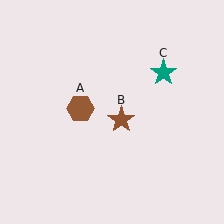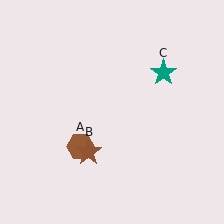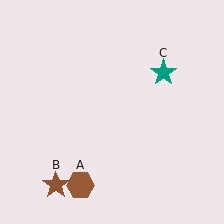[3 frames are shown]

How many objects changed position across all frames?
2 objects changed position: brown hexagon (object A), brown star (object B).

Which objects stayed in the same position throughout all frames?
Teal star (object C) remained stationary.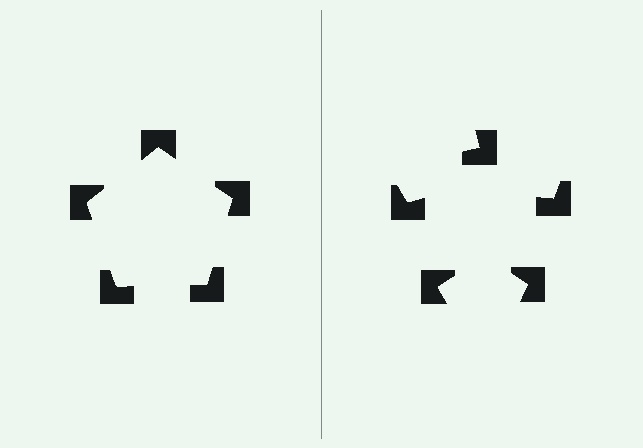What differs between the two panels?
The notched squares are positioned identically on both sides; only the wedge orientations differ. On the left they align to a pentagon; on the right they are misaligned.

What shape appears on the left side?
An illusory pentagon.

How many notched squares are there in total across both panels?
10 — 5 on each side.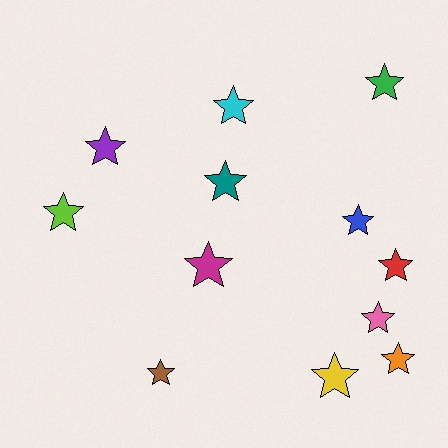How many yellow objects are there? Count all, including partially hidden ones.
There is 1 yellow object.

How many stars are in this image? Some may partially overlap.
There are 12 stars.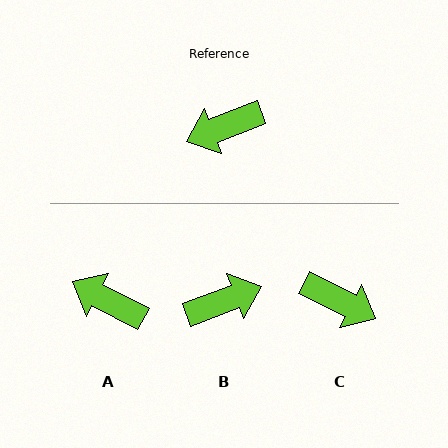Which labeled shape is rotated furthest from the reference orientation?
B, about 180 degrees away.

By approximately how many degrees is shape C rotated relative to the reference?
Approximately 132 degrees counter-clockwise.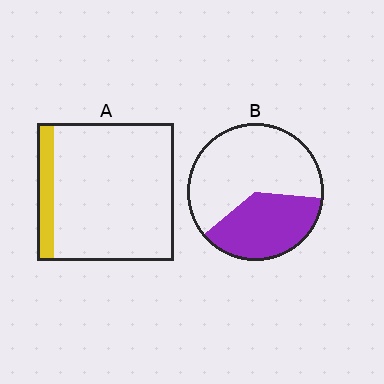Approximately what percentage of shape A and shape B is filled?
A is approximately 10% and B is approximately 40%.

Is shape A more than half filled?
No.